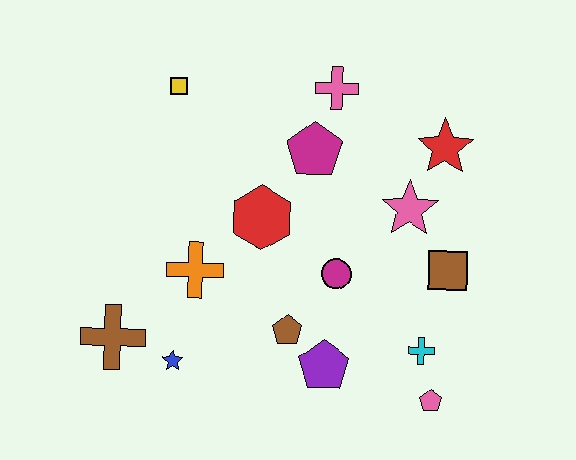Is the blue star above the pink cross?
No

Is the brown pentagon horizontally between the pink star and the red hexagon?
Yes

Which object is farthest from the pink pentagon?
The yellow square is farthest from the pink pentagon.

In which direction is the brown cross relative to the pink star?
The brown cross is to the left of the pink star.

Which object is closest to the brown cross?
The blue star is closest to the brown cross.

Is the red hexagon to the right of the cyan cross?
No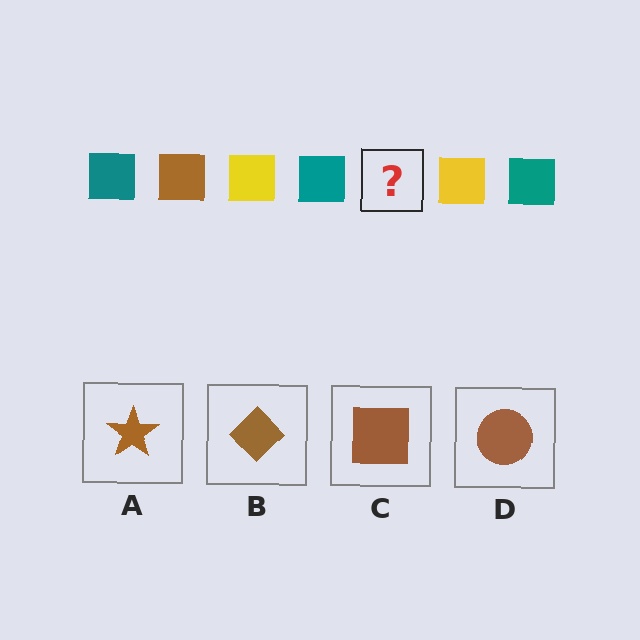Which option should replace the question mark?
Option C.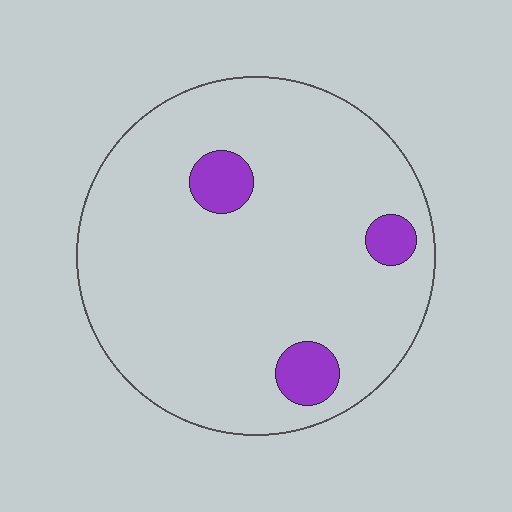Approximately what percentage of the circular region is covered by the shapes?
Approximately 10%.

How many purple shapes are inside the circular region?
3.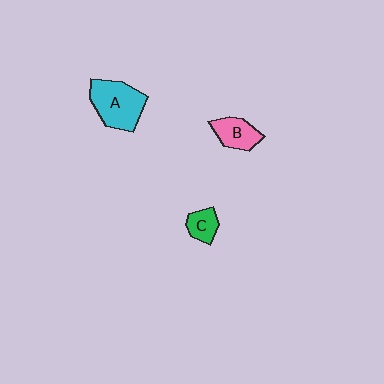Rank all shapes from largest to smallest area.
From largest to smallest: A (cyan), B (pink), C (green).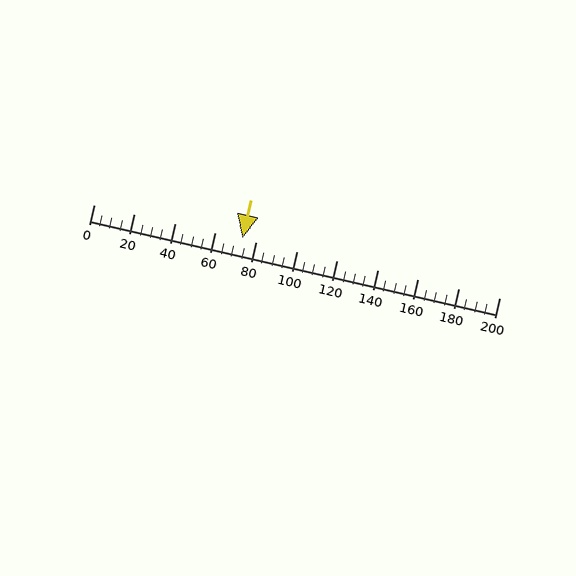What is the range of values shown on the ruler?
The ruler shows values from 0 to 200.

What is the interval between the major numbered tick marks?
The major tick marks are spaced 20 units apart.